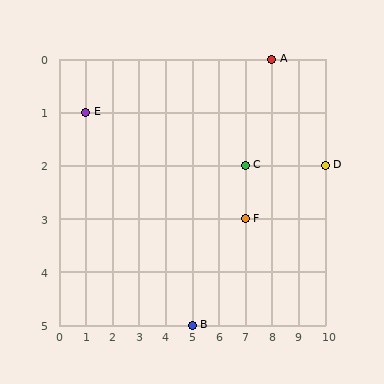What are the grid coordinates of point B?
Point B is at grid coordinates (5, 5).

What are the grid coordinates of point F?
Point F is at grid coordinates (7, 3).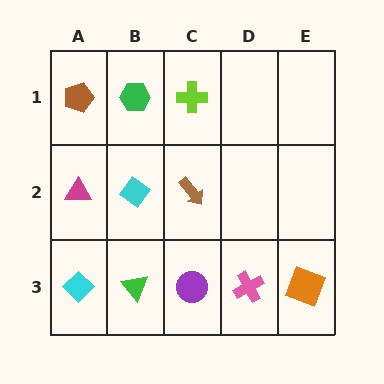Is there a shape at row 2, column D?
No, that cell is empty.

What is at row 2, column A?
A magenta triangle.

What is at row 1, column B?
A green hexagon.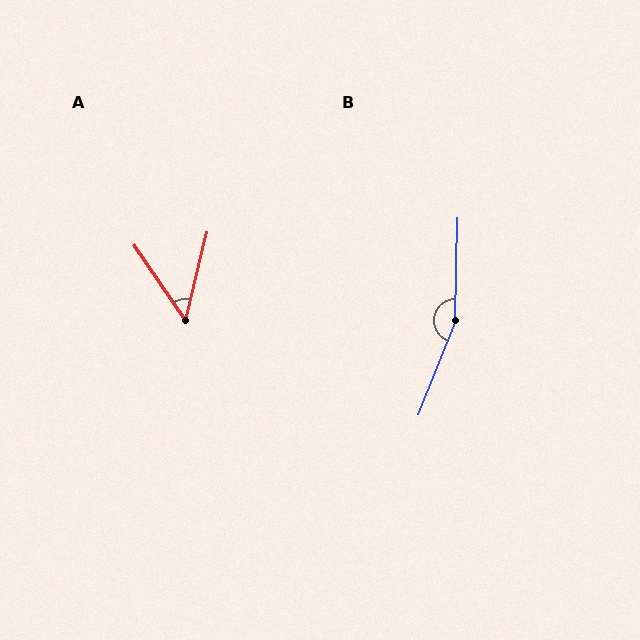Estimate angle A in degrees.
Approximately 48 degrees.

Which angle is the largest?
B, at approximately 160 degrees.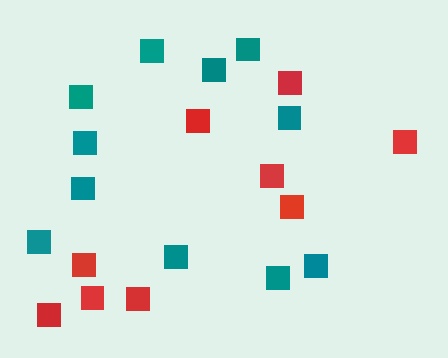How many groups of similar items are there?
There are 2 groups: one group of red squares (9) and one group of teal squares (11).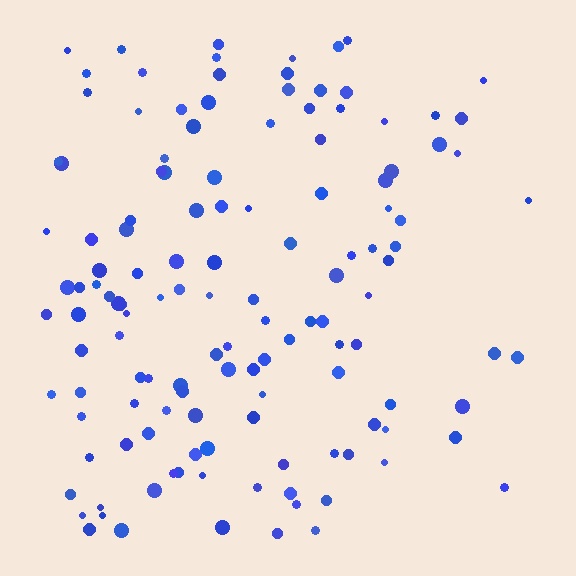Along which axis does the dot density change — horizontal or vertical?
Horizontal.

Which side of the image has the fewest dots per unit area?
The right.